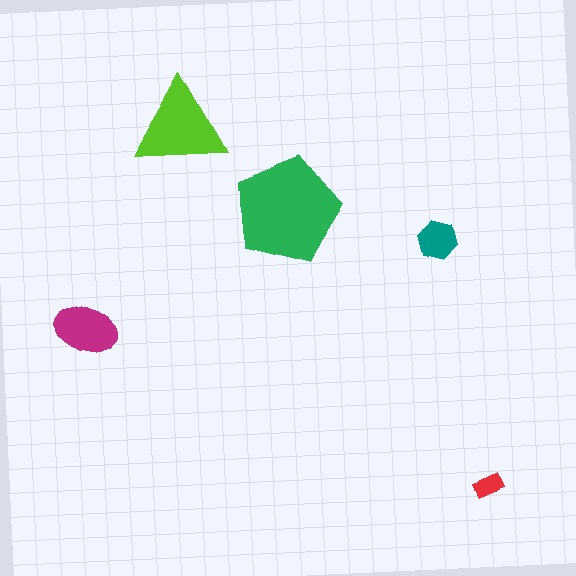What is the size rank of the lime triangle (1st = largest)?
2nd.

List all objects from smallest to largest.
The red rectangle, the teal hexagon, the magenta ellipse, the lime triangle, the green pentagon.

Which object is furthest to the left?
The magenta ellipse is leftmost.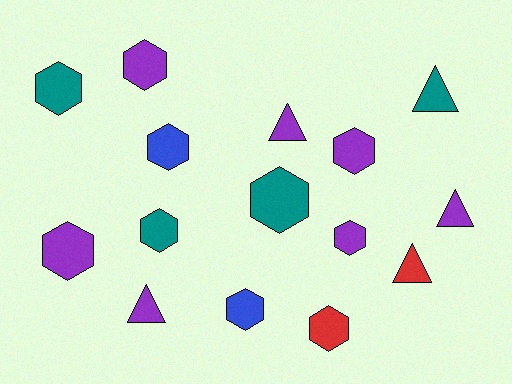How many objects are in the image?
There are 15 objects.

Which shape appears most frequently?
Hexagon, with 10 objects.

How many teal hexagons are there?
There are 3 teal hexagons.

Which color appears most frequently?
Purple, with 7 objects.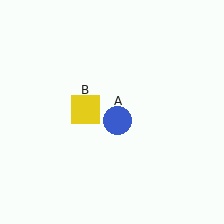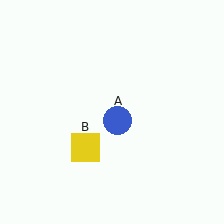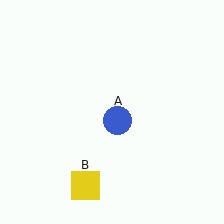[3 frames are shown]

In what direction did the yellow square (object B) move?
The yellow square (object B) moved down.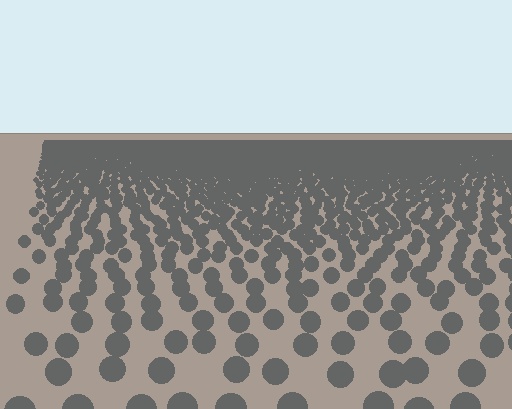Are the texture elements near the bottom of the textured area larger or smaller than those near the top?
Larger. Near the bottom, elements are closer to the viewer and appear at a bigger on-screen size.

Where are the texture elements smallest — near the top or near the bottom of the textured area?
Near the top.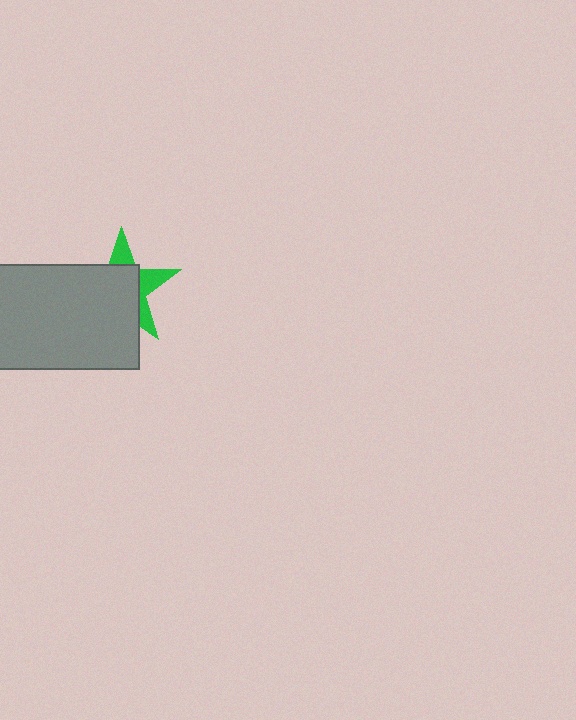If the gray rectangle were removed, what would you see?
You would see the complete green star.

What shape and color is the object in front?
The object in front is a gray rectangle.